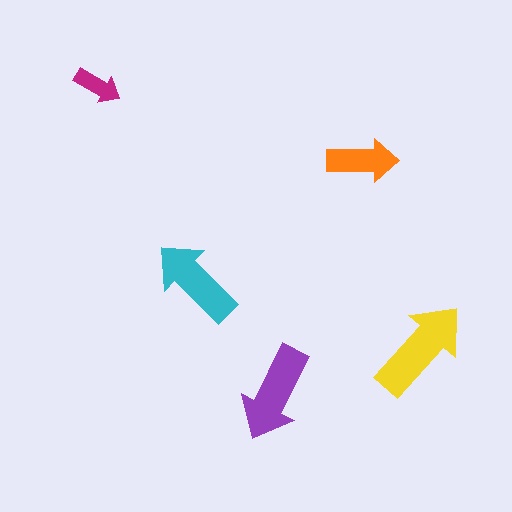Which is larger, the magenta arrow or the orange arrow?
The orange one.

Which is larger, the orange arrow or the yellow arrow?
The yellow one.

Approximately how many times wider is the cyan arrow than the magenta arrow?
About 2 times wider.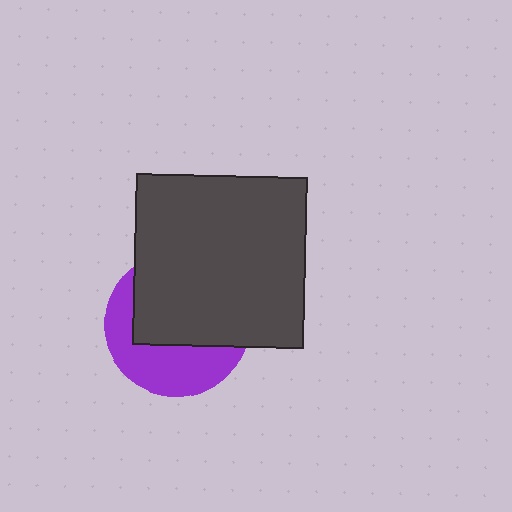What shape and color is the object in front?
The object in front is a dark gray square.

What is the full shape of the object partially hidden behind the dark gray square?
The partially hidden object is a purple circle.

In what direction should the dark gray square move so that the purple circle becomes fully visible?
The dark gray square should move up. That is the shortest direction to clear the overlap and leave the purple circle fully visible.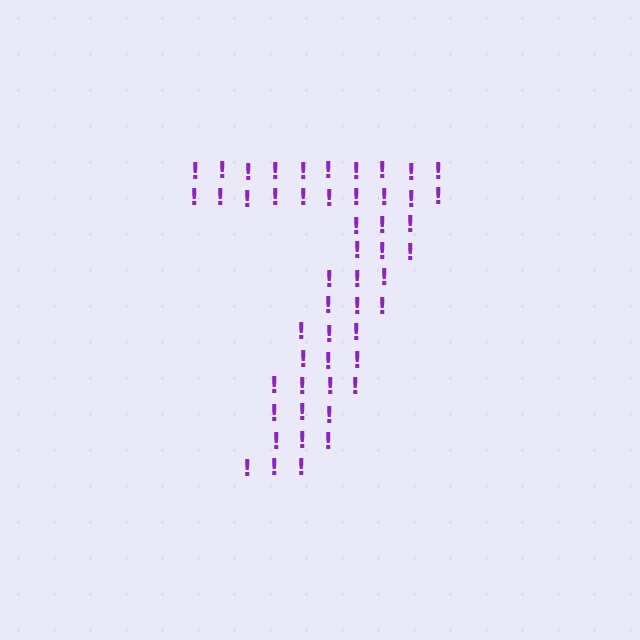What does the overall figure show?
The overall figure shows the digit 7.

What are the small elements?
The small elements are exclamation marks.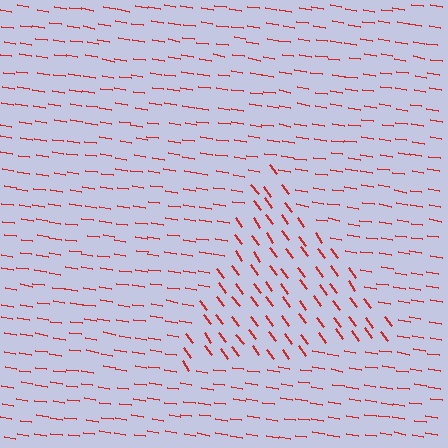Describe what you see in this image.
The image is filled with small red line segments. A triangle region in the image has lines oriented differently from the surrounding lines, creating a visible texture boundary.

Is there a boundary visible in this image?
Yes, there is a texture boundary formed by a change in line orientation.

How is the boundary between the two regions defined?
The boundary is defined purely by a change in line orientation (approximately 45 degrees difference). All lines are the same color and thickness.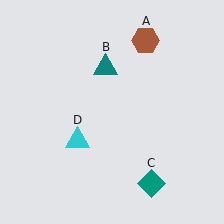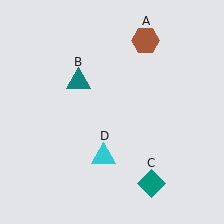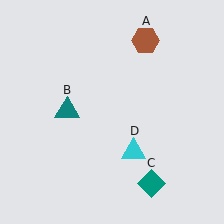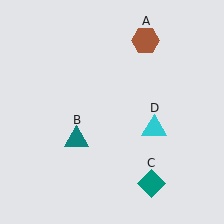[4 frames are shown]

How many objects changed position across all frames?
2 objects changed position: teal triangle (object B), cyan triangle (object D).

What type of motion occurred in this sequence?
The teal triangle (object B), cyan triangle (object D) rotated counterclockwise around the center of the scene.